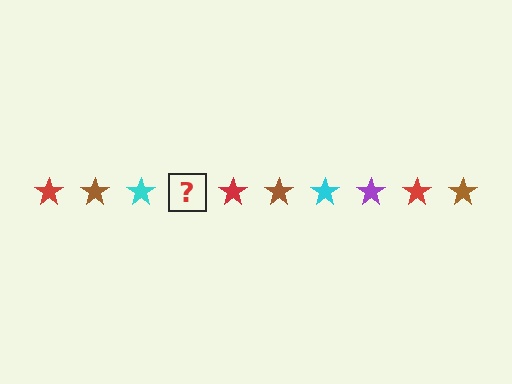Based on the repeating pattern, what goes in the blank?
The blank should be a purple star.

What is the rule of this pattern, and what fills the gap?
The rule is that the pattern cycles through red, brown, cyan, purple stars. The gap should be filled with a purple star.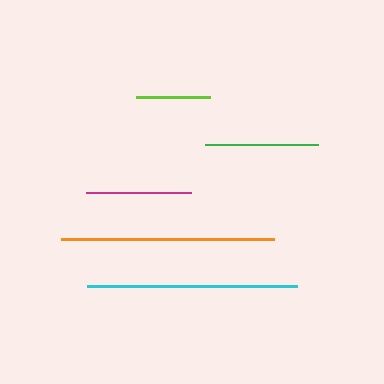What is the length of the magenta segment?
The magenta segment is approximately 105 pixels long.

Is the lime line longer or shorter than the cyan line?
The cyan line is longer than the lime line.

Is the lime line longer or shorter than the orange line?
The orange line is longer than the lime line.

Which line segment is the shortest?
The lime line is the shortest at approximately 74 pixels.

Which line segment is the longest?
The orange line is the longest at approximately 214 pixels.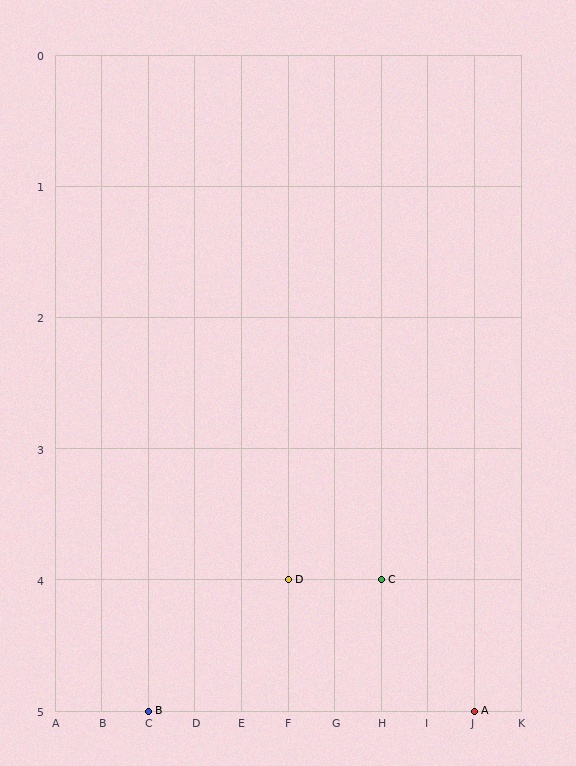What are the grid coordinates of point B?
Point B is at grid coordinates (C, 5).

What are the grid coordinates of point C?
Point C is at grid coordinates (H, 4).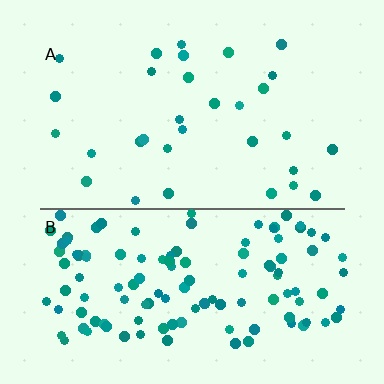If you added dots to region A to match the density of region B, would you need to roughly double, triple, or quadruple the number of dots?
Approximately quadruple.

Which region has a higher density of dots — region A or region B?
B (the bottom).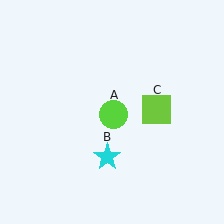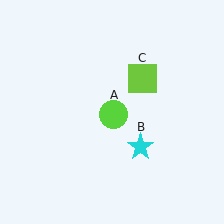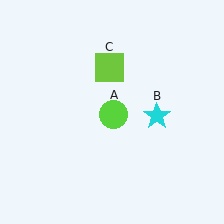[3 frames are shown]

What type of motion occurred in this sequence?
The cyan star (object B), lime square (object C) rotated counterclockwise around the center of the scene.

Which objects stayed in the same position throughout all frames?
Lime circle (object A) remained stationary.